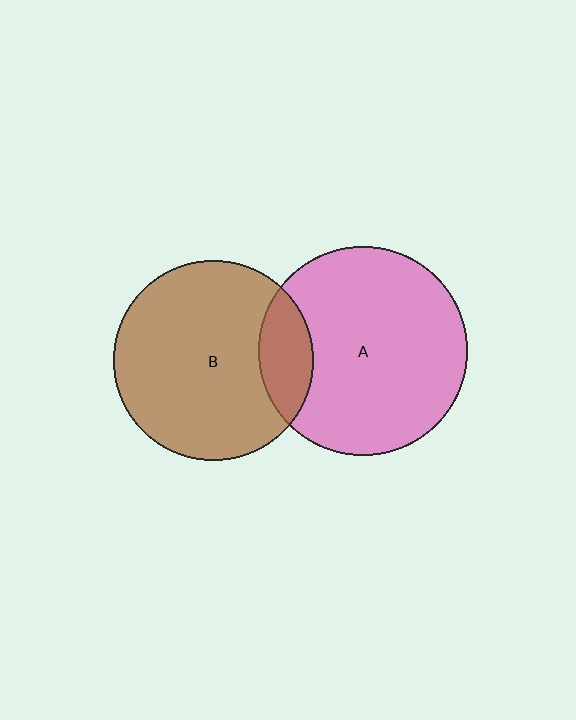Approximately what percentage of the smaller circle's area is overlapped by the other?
Approximately 15%.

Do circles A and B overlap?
Yes.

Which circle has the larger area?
Circle A (pink).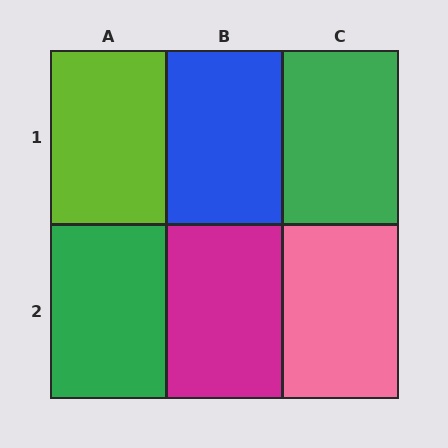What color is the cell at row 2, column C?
Pink.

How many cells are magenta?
1 cell is magenta.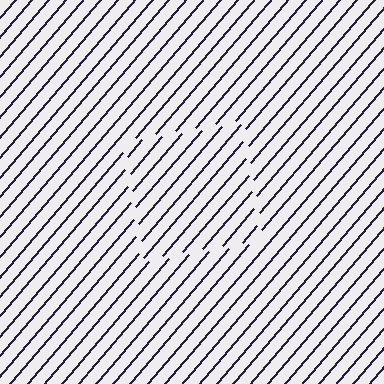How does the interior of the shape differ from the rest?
The interior of the shape contains the same grating, shifted by half a period — the contour is defined by the phase discontinuity where line-ends from the inner and outer gratings abut.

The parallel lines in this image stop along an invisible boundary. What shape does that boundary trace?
An illusory square. The interior of the shape contains the same grating, shifted by half a period — the contour is defined by the phase discontinuity where line-ends from the inner and outer gratings abut.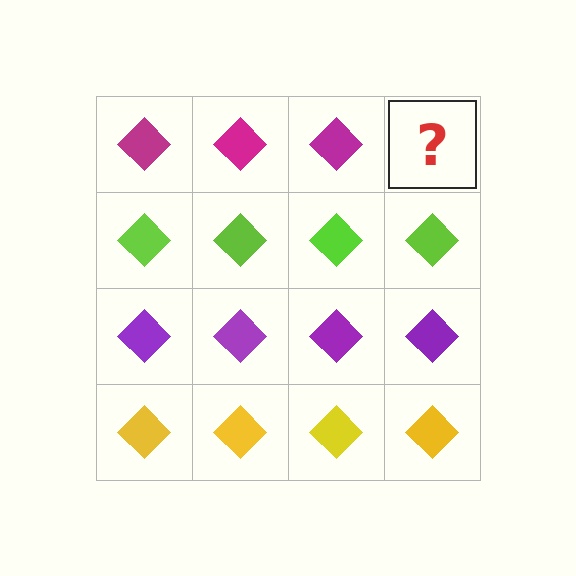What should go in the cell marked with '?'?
The missing cell should contain a magenta diamond.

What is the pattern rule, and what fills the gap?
The rule is that each row has a consistent color. The gap should be filled with a magenta diamond.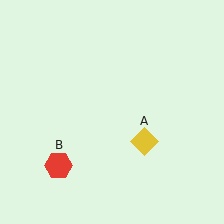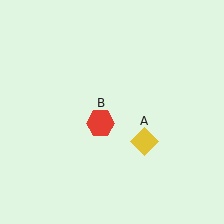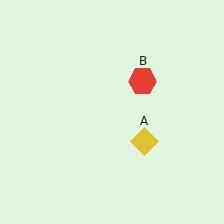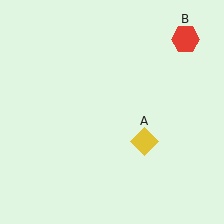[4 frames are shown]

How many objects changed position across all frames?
1 object changed position: red hexagon (object B).